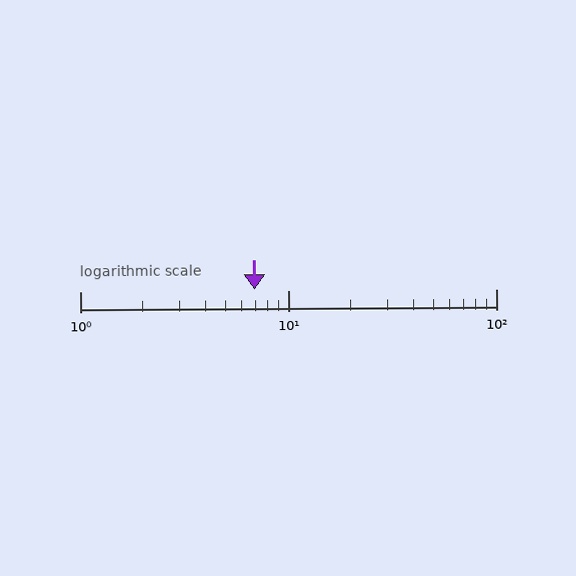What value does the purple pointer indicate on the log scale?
The pointer indicates approximately 6.9.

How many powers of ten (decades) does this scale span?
The scale spans 2 decades, from 1 to 100.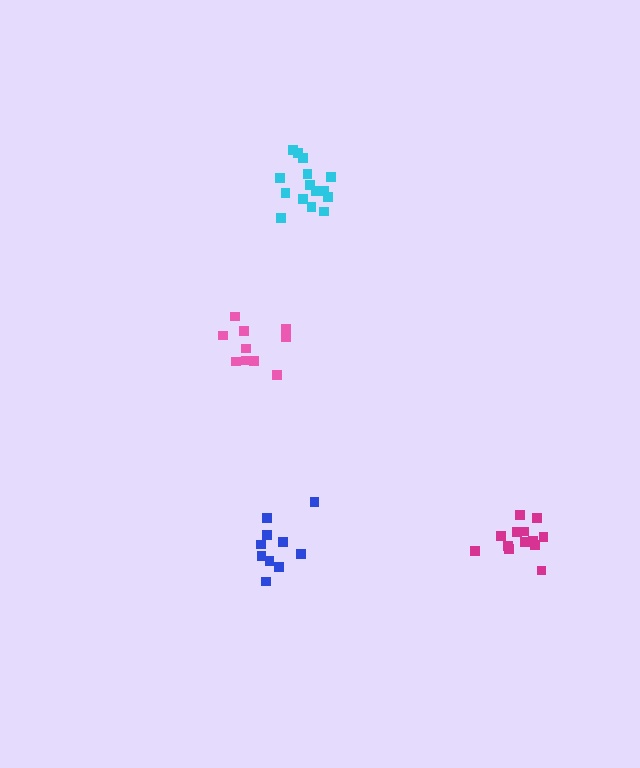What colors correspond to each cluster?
The clusters are colored: blue, cyan, magenta, pink.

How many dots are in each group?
Group 1: 10 dots, Group 2: 15 dots, Group 3: 13 dots, Group 4: 10 dots (48 total).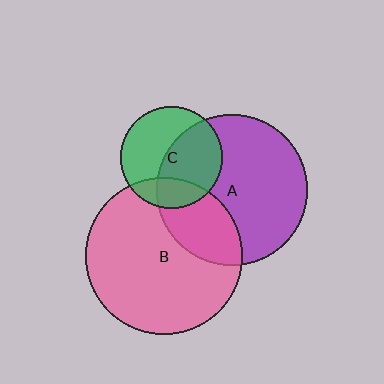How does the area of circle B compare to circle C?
Approximately 2.3 times.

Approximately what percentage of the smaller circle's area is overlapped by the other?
Approximately 30%.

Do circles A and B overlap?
Yes.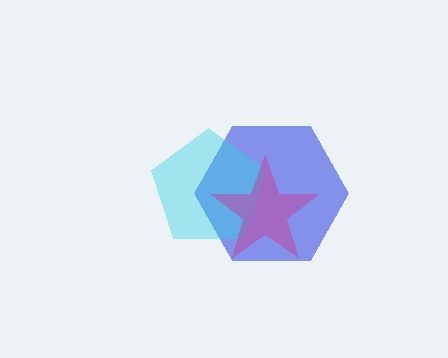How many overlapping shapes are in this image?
There are 3 overlapping shapes in the image.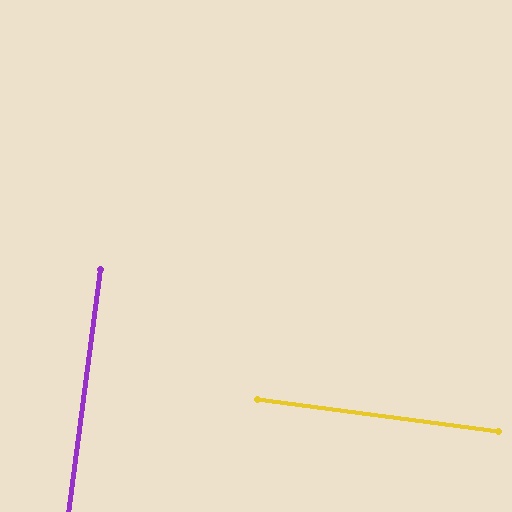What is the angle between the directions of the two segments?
Approximately 90 degrees.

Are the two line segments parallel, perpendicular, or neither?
Perpendicular — they meet at approximately 90°.